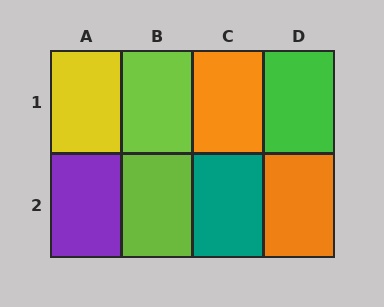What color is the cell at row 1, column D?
Green.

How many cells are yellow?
1 cell is yellow.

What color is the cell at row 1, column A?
Yellow.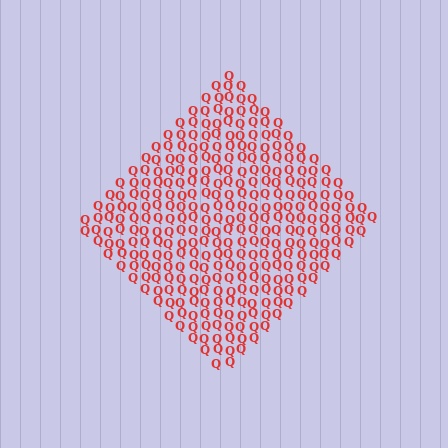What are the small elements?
The small elements are letter Q's.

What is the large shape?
The large shape is a diamond.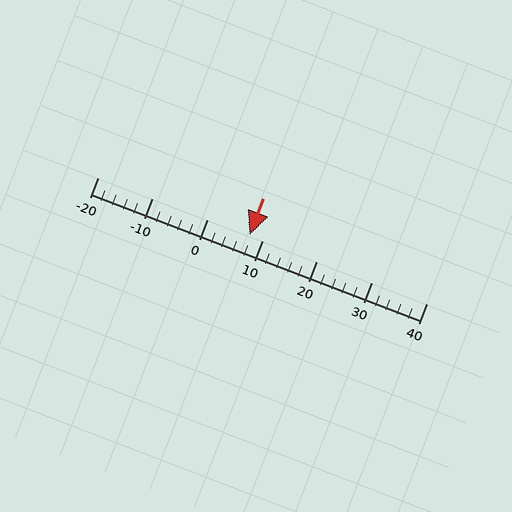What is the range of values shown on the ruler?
The ruler shows values from -20 to 40.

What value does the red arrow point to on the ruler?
The red arrow points to approximately 8.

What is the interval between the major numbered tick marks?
The major tick marks are spaced 10 units apart.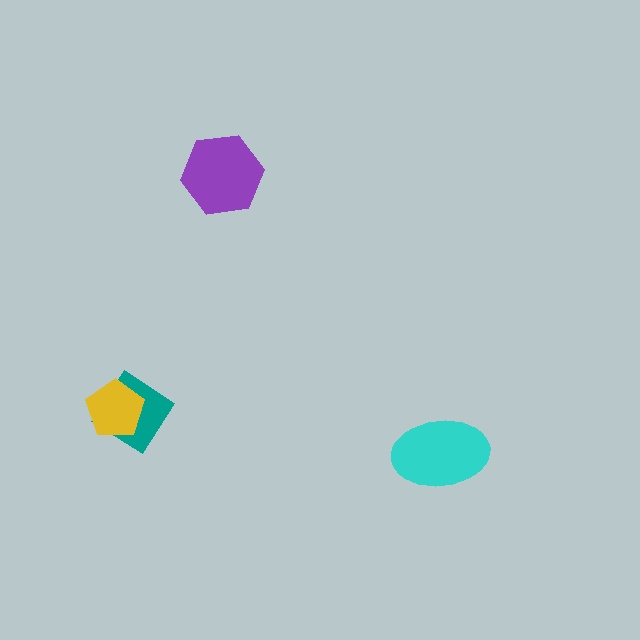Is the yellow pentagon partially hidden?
No, no other shape covers it.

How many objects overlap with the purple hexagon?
0 objects overlap with the purple hexagon.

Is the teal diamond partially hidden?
Yes, it is partially covered by another shape.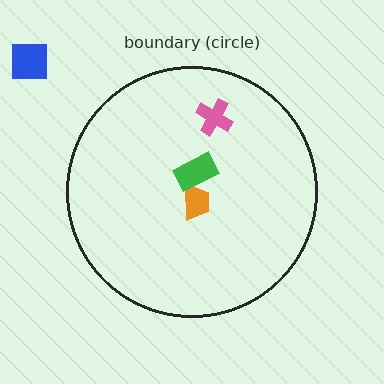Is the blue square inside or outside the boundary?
Outside.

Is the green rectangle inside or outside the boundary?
Inside.